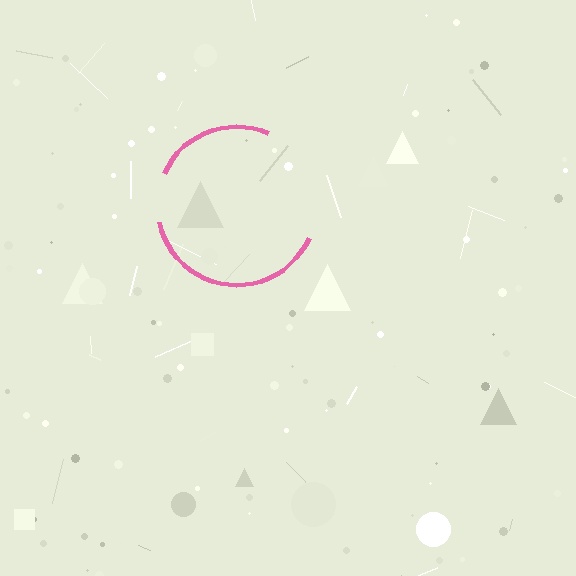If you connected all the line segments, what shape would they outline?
They would outline a circle.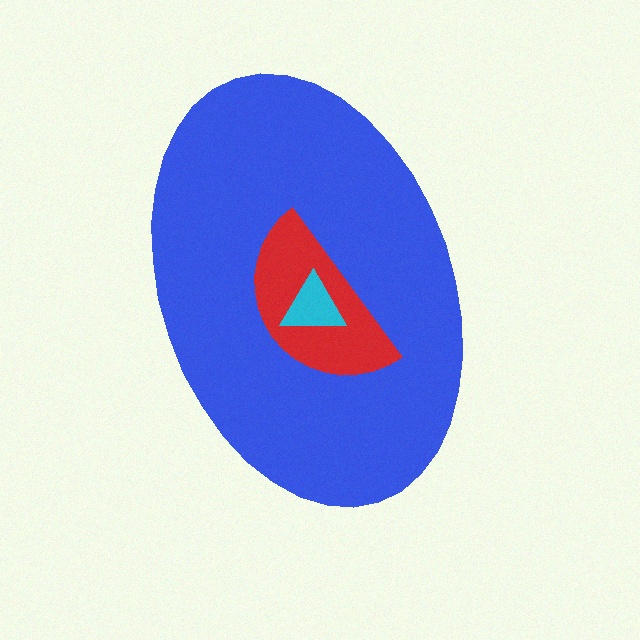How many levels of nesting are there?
3.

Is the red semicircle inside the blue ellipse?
Yes.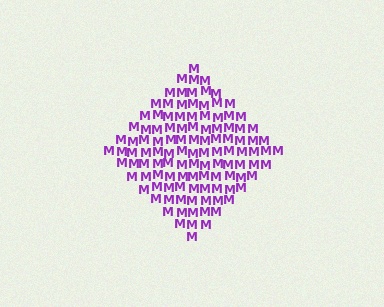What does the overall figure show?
The overall figure shows a diamond.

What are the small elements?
The small elements are letter M's.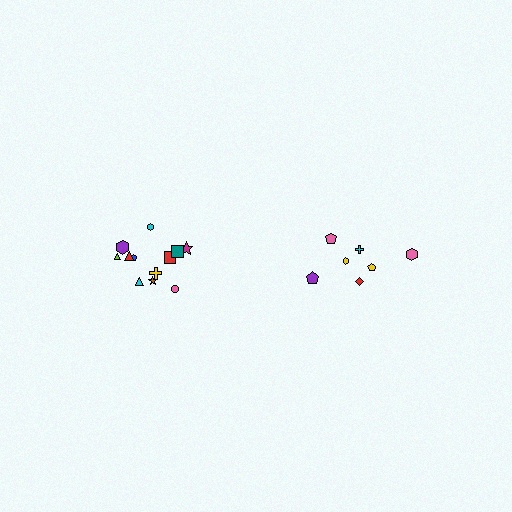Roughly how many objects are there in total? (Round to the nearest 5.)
Roughly 20 objects in total.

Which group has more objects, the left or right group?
The left group.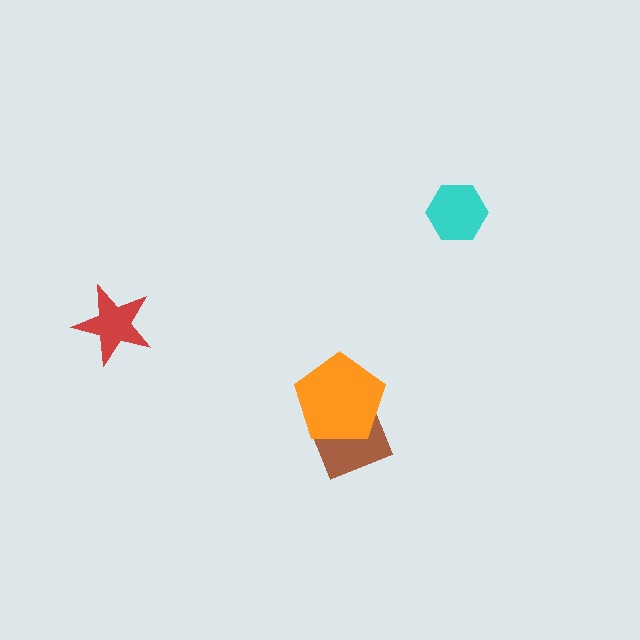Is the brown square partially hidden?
Yes, it is partially covered by another shape.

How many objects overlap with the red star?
0 objects overlap with the red star.